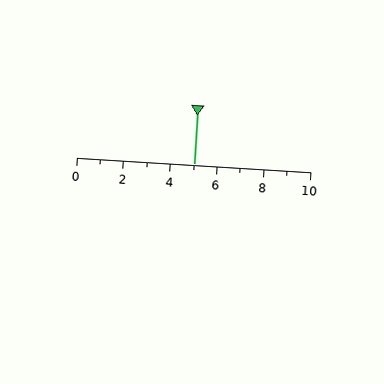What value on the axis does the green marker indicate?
The marker indicates approximately 5.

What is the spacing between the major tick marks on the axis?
The major ticks are spaced 2 apart.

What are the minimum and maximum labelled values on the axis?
The axis runs from 0 to 10.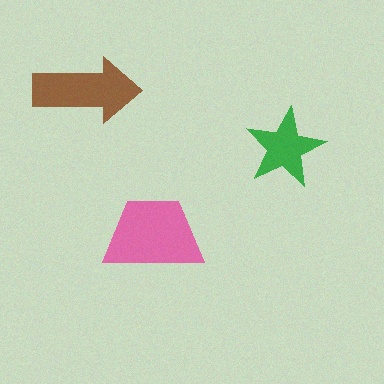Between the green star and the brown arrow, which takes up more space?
The brown arrow.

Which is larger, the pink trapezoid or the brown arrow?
The pink trapezoid.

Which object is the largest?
The pink trapezoid.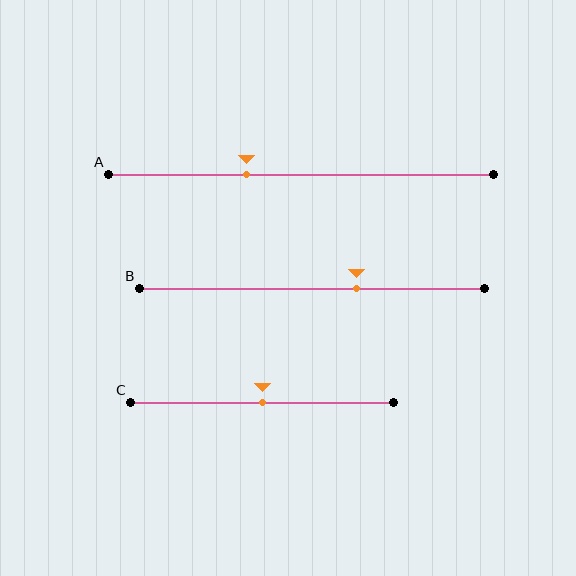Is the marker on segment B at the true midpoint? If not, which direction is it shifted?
No, the marker on segment B is shifted to the right by about 13% of the segment length.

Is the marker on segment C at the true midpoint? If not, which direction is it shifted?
Yes, the marker on segment C is at the true midpoint.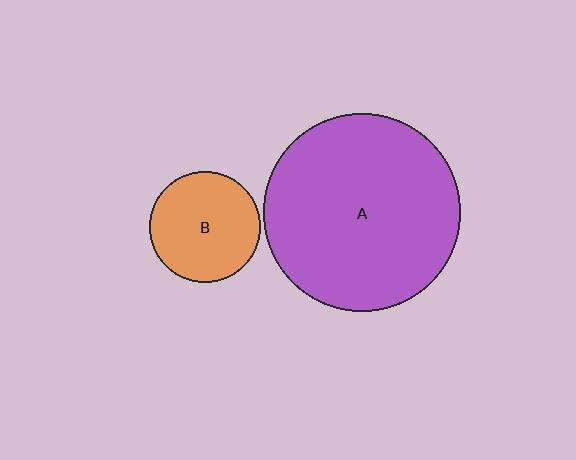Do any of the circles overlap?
No, none of the circles overlap.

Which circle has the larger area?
Circle A (purple).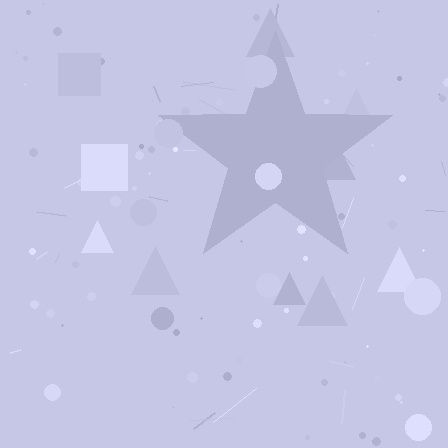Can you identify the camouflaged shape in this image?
The camouflaged shape is a star.